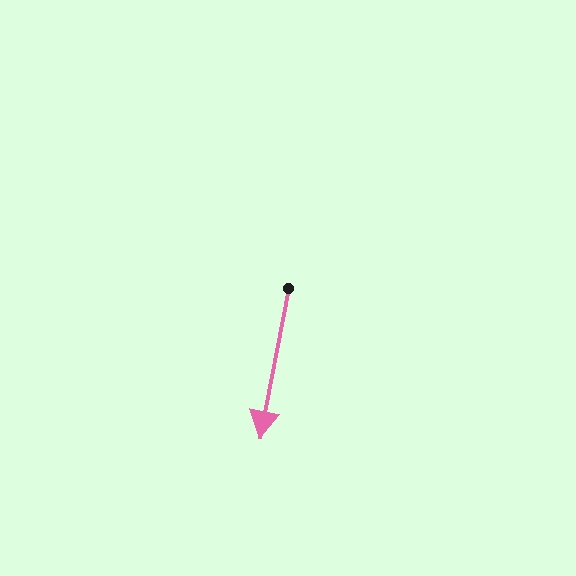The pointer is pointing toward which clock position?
Roughly 6 o'clock.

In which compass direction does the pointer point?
South.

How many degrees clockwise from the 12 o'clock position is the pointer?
Approximately 191 degrees.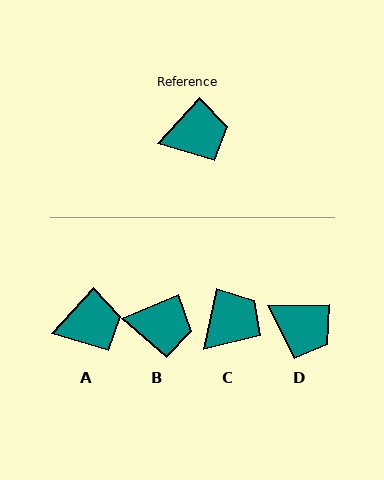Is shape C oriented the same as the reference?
No, it is off by about 30 degrees.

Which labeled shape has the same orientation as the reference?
A.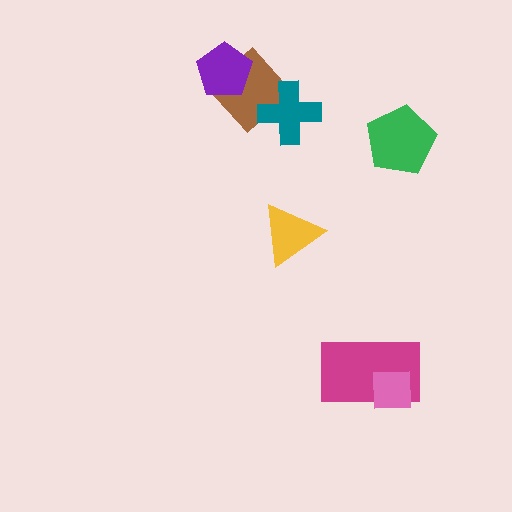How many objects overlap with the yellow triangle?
0 objects overlap with the yellow triangle.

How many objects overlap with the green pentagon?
0 objects overlap with the green pentagon.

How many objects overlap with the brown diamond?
2 objects overlap with the brown diamond.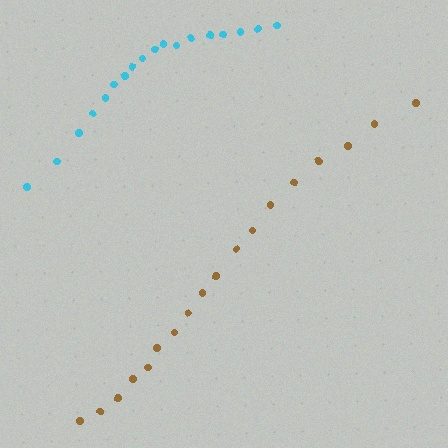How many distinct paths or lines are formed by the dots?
There are 2 distinct paths.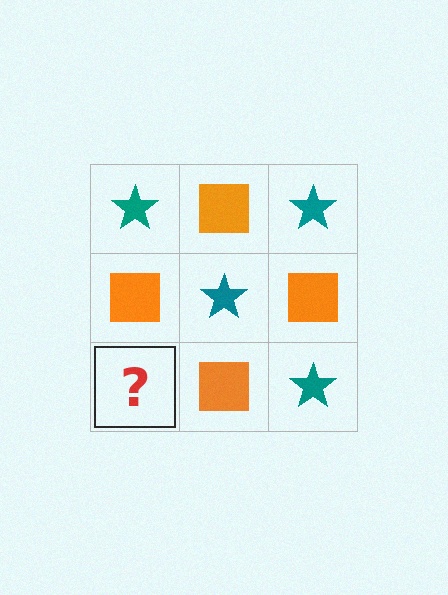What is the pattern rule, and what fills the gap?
The rule is that it alternates teal star and orange square in a checkerboard pattern. The gap should be filled with a teal star.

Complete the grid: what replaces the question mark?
The question mark should be replaced with a teal star.